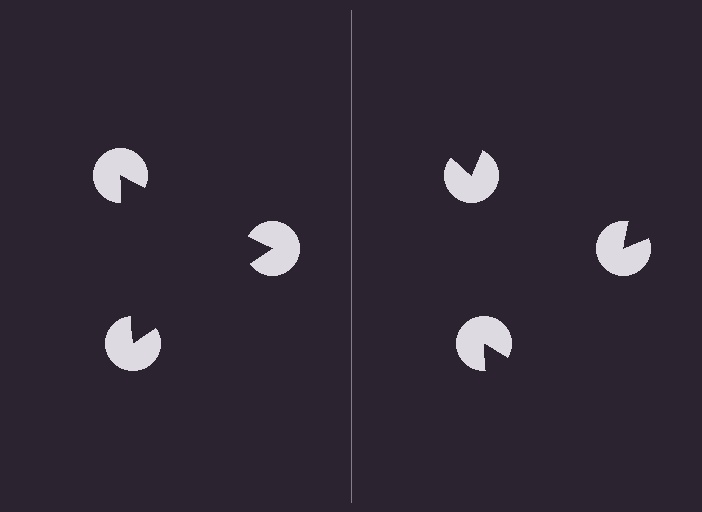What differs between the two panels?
The pac-man discs are positioned identically on both sides; only the wedge orientations differ. On the left they align to a triangle; on the right they are misaligned.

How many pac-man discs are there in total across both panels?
6 — 3 on each side.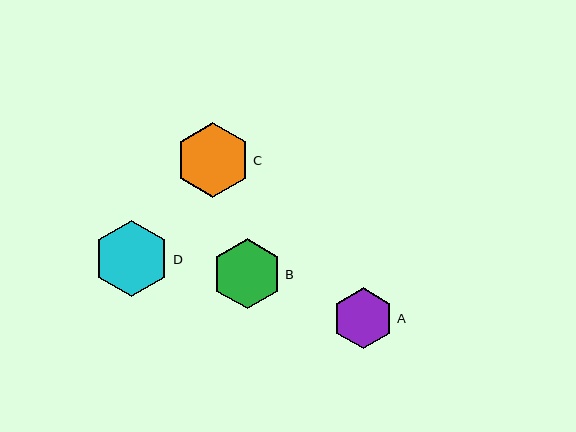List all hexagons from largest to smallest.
From largest to smallest: D, C, B, A.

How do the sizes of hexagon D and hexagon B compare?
Hexagon D and hexagon B are approximately the same size.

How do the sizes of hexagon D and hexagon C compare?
Hexagon D and hexagon C are approximately the same size.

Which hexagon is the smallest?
Hexagon A is the smallest with a size of approximately 61 pixels.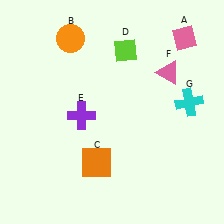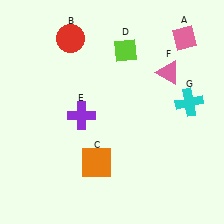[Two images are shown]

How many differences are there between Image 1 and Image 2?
There is 1 difference between the two images.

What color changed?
The circle (B) changed from orange in Image 1 to red in Image 2.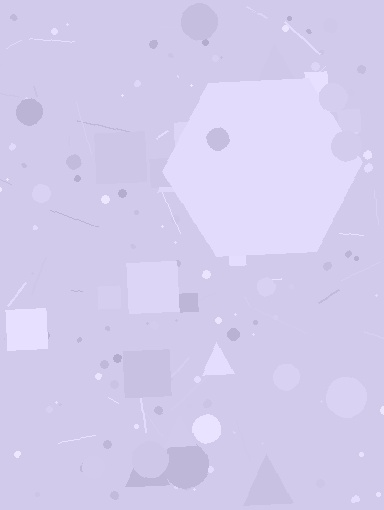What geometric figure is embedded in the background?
A hexagon is embedded in the background.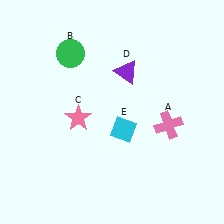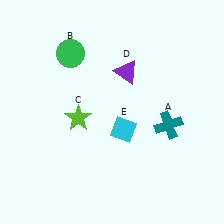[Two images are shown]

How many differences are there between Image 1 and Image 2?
There are 2 differences between the two images.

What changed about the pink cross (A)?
In Image 1, A is pink. In Image 2, it changed to teal.